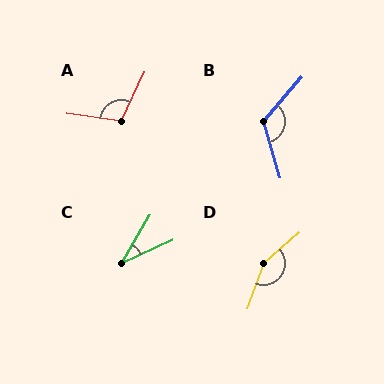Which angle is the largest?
D, at approximately 151 degrees.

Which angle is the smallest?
C, at approximately 35 degrees.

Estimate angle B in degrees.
Approximately 122 degrees.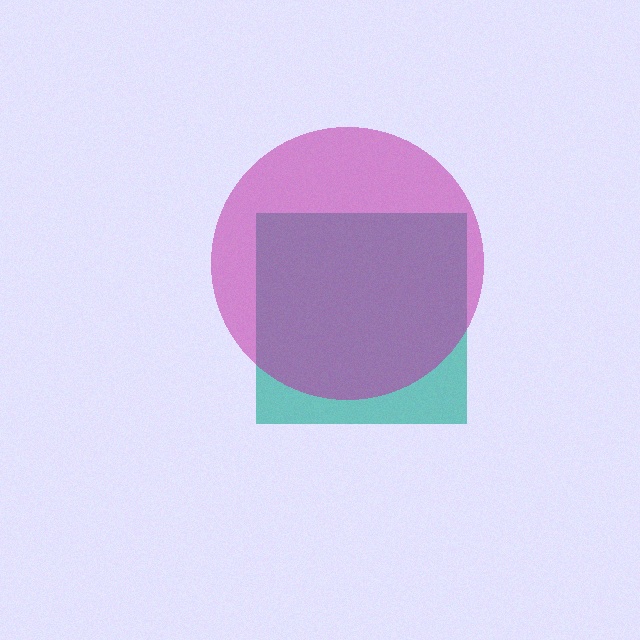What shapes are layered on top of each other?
The layered shapes are: a teal square, a magenta circle.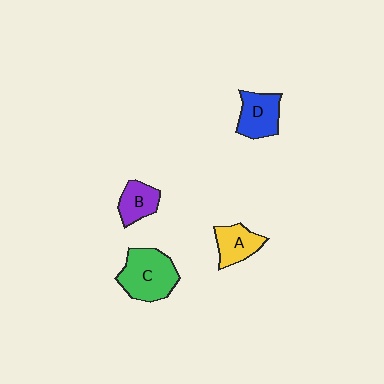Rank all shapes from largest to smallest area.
From largest to smallest: C (green), D (blue), A (yellow), B (purple).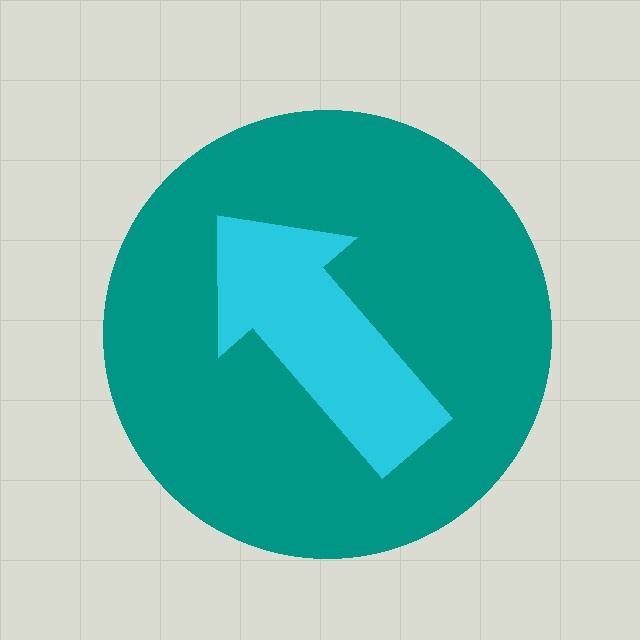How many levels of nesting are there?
2.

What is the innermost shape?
The cyan arrow.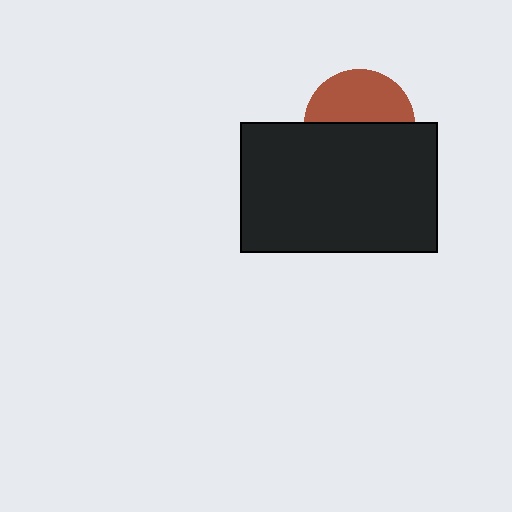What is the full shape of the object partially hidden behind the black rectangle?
The partially hidden object is a brown circle.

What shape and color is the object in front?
The object in front is a black rectangle.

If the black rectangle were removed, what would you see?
You would see the complete brown circle.